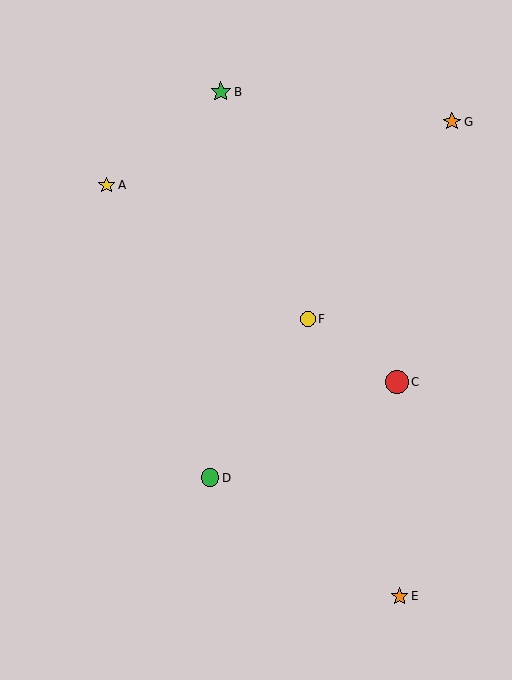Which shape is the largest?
The red circle (labeled C) is the largest.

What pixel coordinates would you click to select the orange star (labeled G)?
Click at (452, 122) to select the orange star G.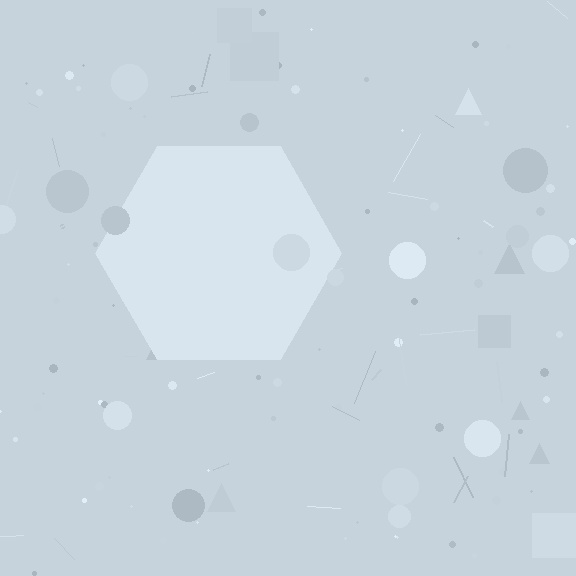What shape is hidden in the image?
A hexagon is hidden in the image.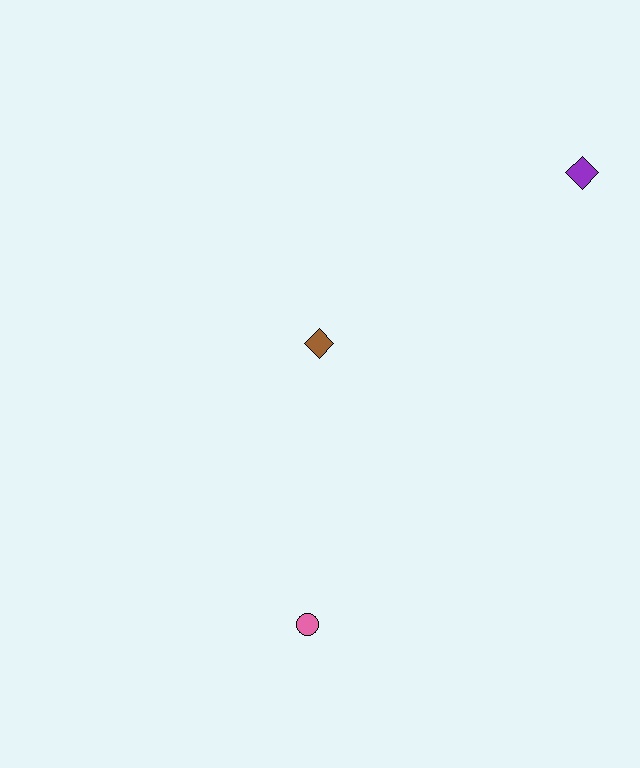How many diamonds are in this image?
There are 2 diamonds.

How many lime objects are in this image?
There are no lime objects.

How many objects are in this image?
There are 3 objects.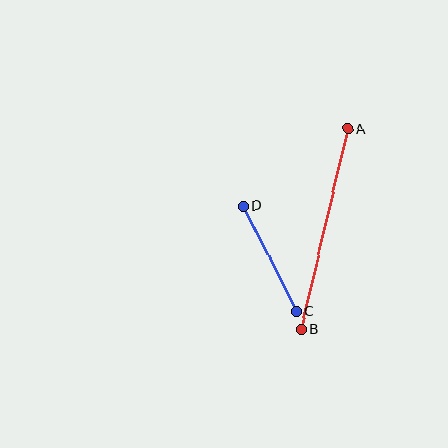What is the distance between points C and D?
The distance is approximately 118 pixels.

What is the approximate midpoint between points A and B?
The midpoint is at approximately (324, 229) pixels.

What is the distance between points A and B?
The distance is approximately 206 pixels.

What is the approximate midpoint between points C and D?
The midpoint is at approximately (270, 259) pixels.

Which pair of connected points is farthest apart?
Points A and B are farthest apart.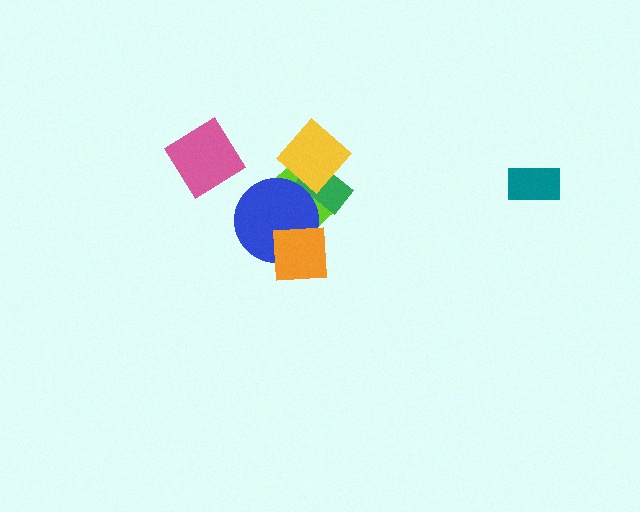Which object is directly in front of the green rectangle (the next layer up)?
The yellow diamond is directly in front of the green rectangle.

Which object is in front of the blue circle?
The orange square is in front of the blue circle.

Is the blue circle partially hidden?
Yes, it is partially covered by another shape.